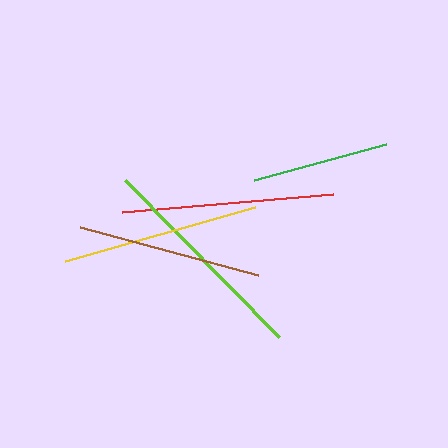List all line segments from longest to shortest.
From longest to shortest: lime, red, yellow, brown, green.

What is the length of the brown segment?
The brown segment is approximately 184 pixels long.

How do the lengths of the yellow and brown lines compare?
The yellow and brown lines are approximately the same length.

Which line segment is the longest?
The lime line is the longest at approximately 220 pixels.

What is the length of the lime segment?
The lime segment is approximately 220 pixels long.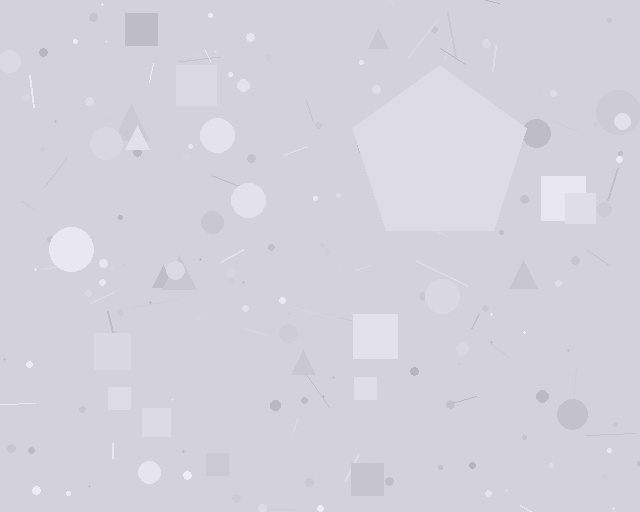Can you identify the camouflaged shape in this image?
The camouflaged shape is a pentagon.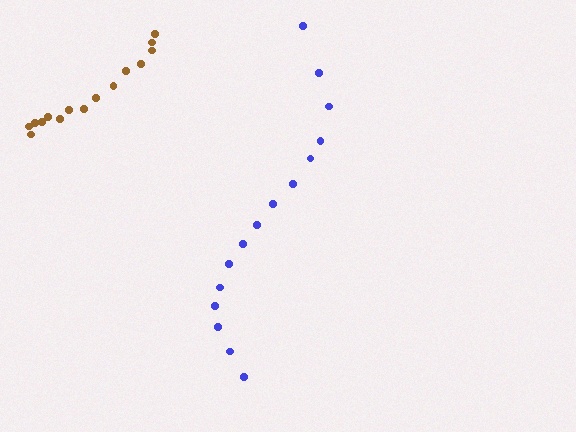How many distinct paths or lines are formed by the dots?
There are 2 distinct paths.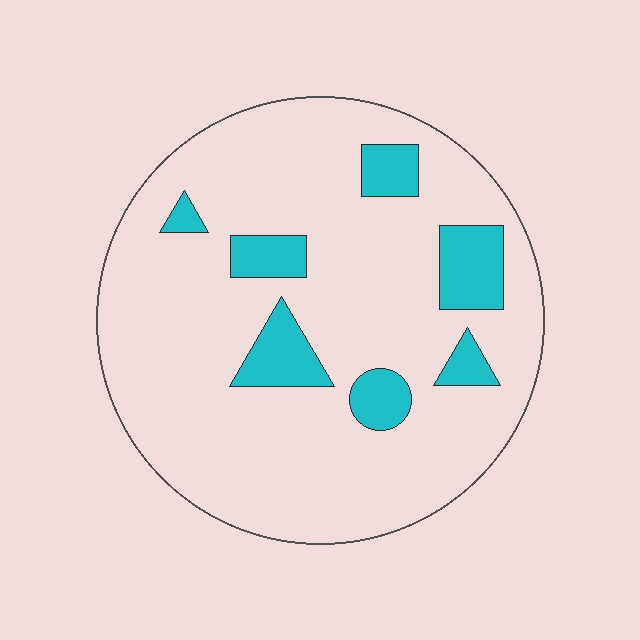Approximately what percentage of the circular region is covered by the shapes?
Approximately 15%.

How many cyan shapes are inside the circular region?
7.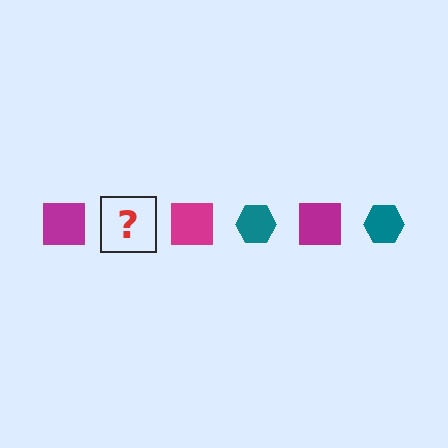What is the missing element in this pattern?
The missing element is a teal hexagon.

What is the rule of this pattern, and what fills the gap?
The rule is that the pattern alternates between magenta square and teal hexagon. The gap should be filled with a teal hexagon.